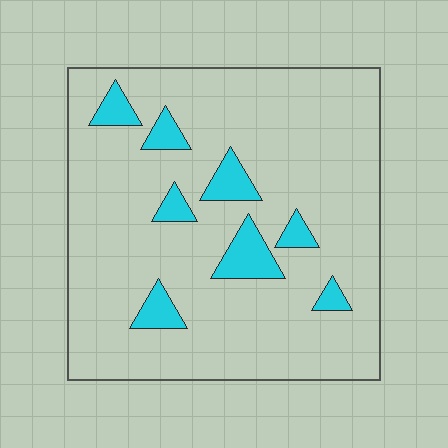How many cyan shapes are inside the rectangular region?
8.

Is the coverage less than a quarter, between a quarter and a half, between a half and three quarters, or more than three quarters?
Less than a quarter.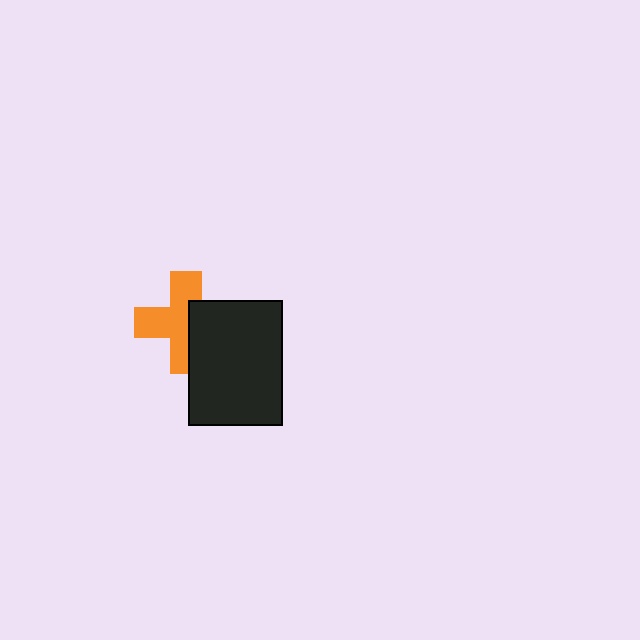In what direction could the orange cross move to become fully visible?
The orange cross could move left. That would shift it out from behind the black rectangle entirely.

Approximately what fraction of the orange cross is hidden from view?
Roughly 39% of the orange cross is hidden behind the black rectangle.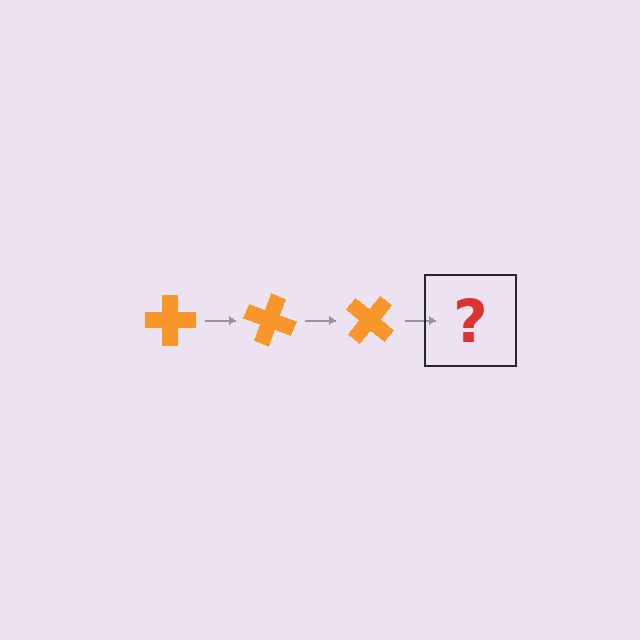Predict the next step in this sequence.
The next step is an orange cross rotated 60 degrees.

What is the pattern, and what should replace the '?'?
The pattern is that the cross rotates 20 degrees each step. The '?' should be an orange cross rotated 60 degrees.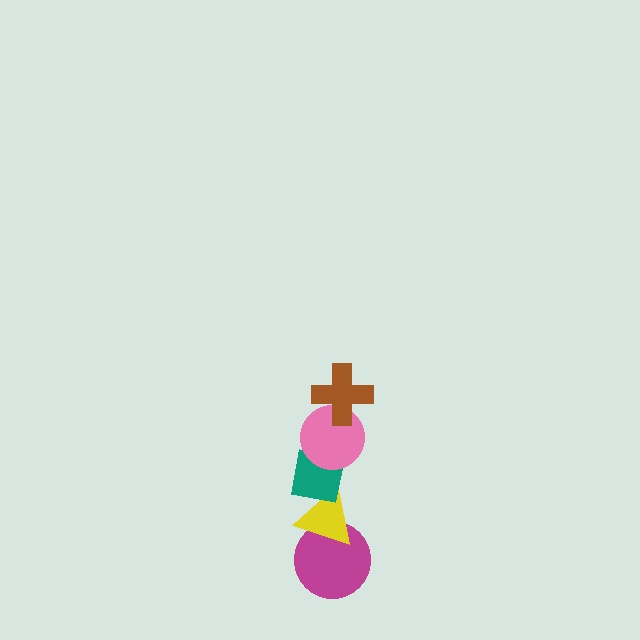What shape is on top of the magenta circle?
The yellow triangle is on top of the magenta circle.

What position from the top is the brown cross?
The brown cross is 1st from the top.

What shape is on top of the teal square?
The pink circle is on top of the teal square.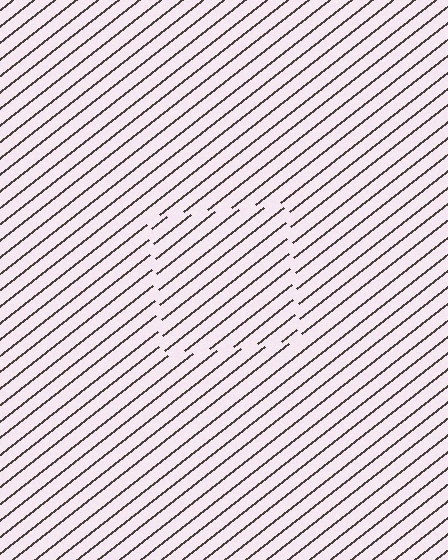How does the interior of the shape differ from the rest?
The interior of the shape contains the same grating, shifted by half a period — the contour is defined by the phase discontinuity where line-ends from the inner and outer gratings abut.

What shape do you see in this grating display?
An illusory square. The interior of the shape contains the same grating, shifted by half a period — the contour is defined by the phase discontinuity where line-ends from the inner and outer gratings abut.